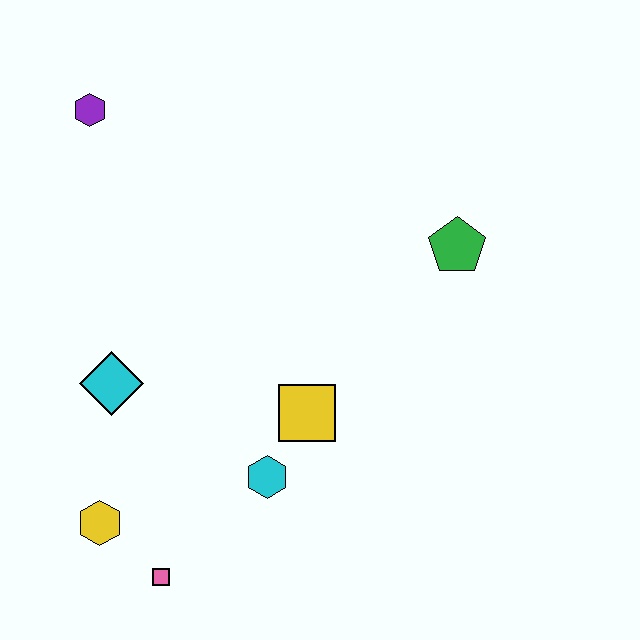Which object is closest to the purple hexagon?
The cyan diamond is closest to the purple hexagon.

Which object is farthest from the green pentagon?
The yellow hexagon is farthest from the green pentagon.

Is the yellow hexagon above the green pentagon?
No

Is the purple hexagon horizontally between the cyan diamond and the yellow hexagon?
No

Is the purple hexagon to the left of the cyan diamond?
Yes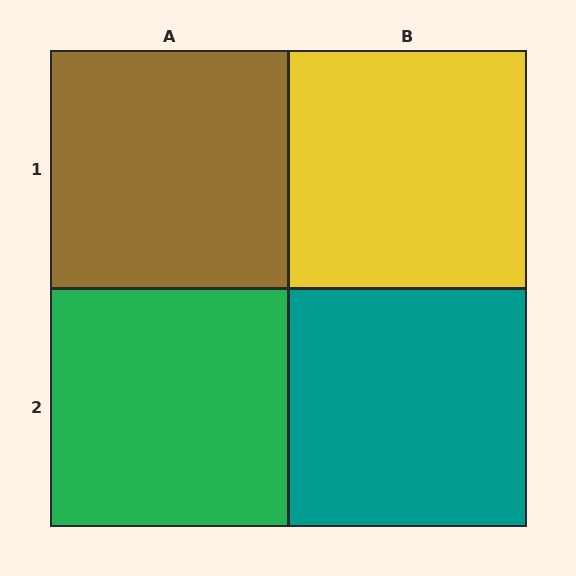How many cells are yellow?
1 cell is yellow.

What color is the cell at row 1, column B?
Yellow.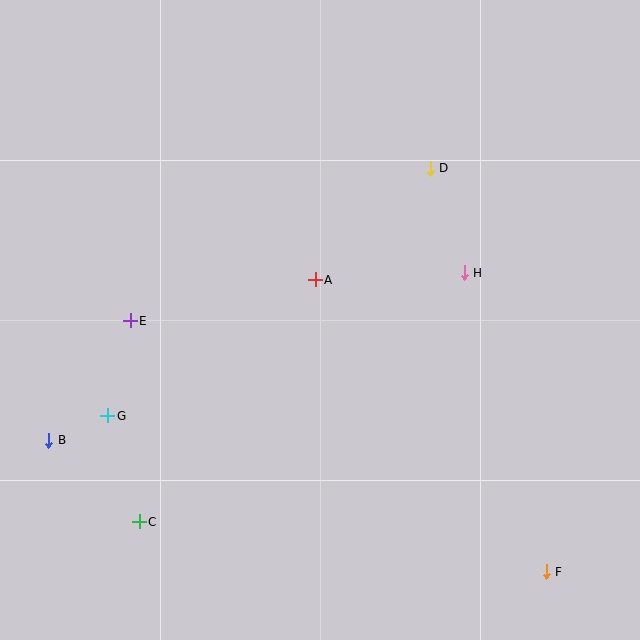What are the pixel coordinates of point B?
Point B is at (49, 440).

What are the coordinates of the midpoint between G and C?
The midpoint between G and C is at (124, 469).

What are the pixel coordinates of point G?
Point G is at (108, 416).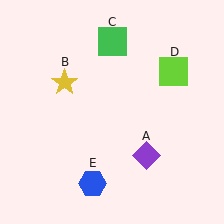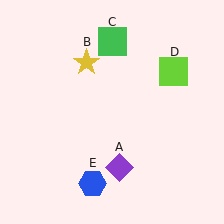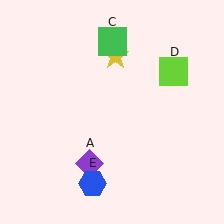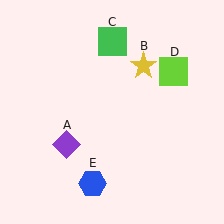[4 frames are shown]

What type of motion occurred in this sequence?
The purple diamond (object A), yellow star (object B) rotated clockwise around the center of the scene.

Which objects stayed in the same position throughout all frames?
Green square (object C) and lime square (object D) and blue hexagon (object E) remained stationary.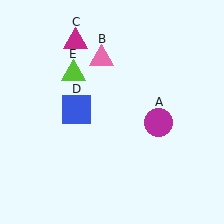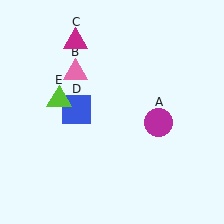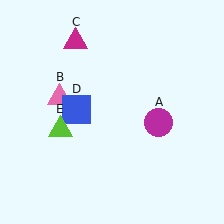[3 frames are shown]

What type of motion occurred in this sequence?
The pink triangle (object B), lime triangle (object E) rotated counterclockwise around the center of the scene.